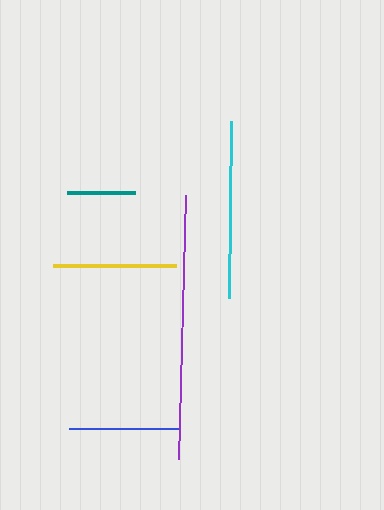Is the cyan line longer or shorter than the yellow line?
The cyan line is longer than the yellow line.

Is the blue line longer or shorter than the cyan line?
The cyan line is longer than the blue line.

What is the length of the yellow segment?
The yellow segment is approximately 123 pixels long.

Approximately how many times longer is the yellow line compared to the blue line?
The yellow line is approximately 1.1 times the length of the blue line.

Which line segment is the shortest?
The teal line is the shortest at approximately 68 pixels.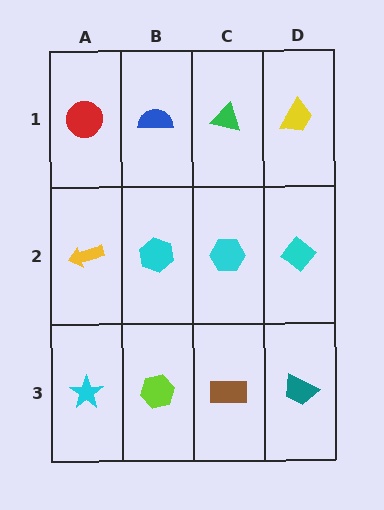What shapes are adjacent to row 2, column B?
A blue semicircle (row 1, column B), a lime hexagon (row 3, column B), a yellow arrow (row 2, column A), a cyan hexagon (row 2, column C).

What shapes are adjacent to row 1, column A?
A yellow arrow (row 2, column A), a blue semicircle (row 1, column B).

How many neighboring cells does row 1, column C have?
3.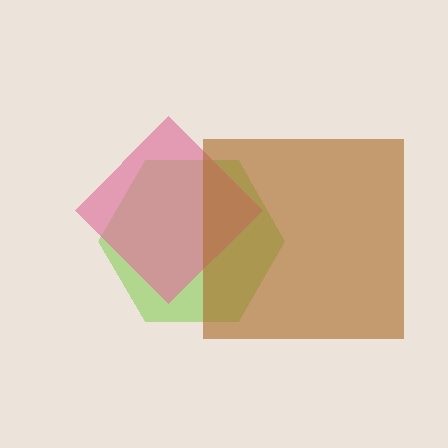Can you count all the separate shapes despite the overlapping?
Yes, there are 3 separate shapes.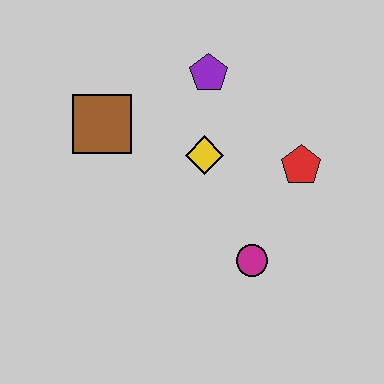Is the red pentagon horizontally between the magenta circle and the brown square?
No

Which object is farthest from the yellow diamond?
The magenta circle is farthest from the yellow diamond.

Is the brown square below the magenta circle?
No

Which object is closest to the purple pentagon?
The yellow diamond is closest to the purple pentagon.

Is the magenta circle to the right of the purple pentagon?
Yes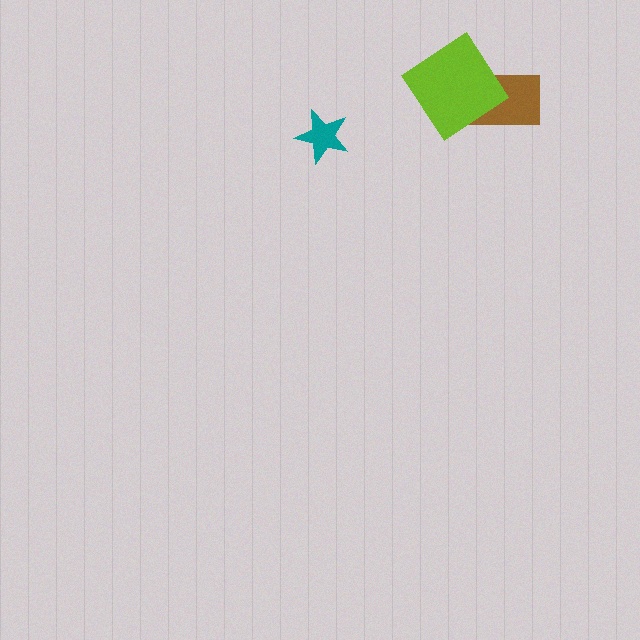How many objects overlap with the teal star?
0 objects overlap with the teal star.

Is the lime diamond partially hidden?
No, no other shape covers it.